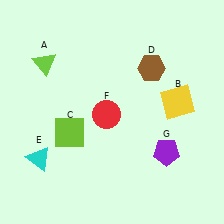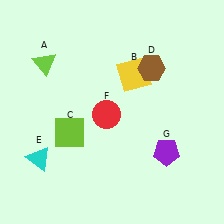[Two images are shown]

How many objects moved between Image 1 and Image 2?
1 object moved between the two images.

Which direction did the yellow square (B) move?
The yellow square (B) moved left.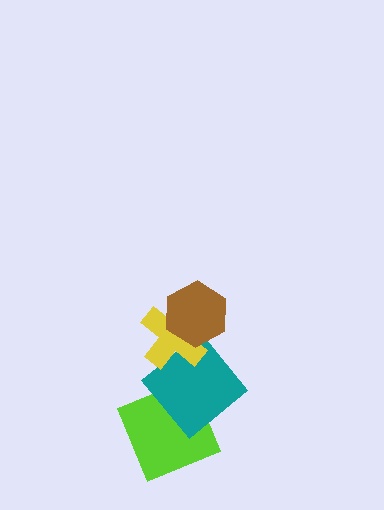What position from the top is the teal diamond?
The teal diamond is 3rd from the top.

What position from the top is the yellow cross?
The yellow cross is 2nd from the top.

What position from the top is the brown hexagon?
The brown hexagon is 1st from the top.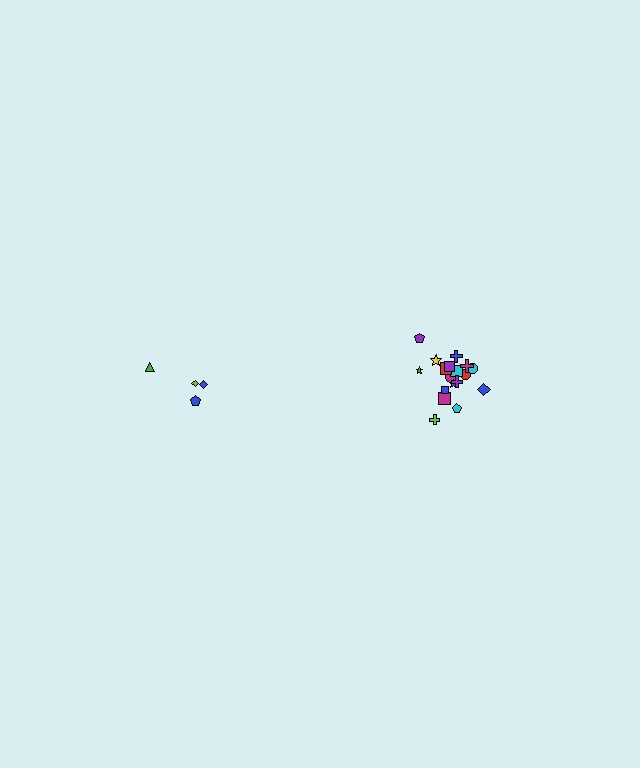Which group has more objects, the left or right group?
The right group.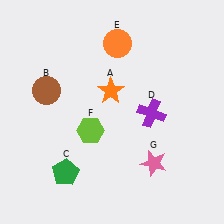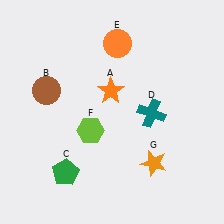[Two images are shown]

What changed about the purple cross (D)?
In Image 1, D is purple. In Image 2, it changed to teal.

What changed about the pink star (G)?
In Image 1, G is pink. In Image 2, it changed to orange.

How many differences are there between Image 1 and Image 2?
There are 2 differences between the two images.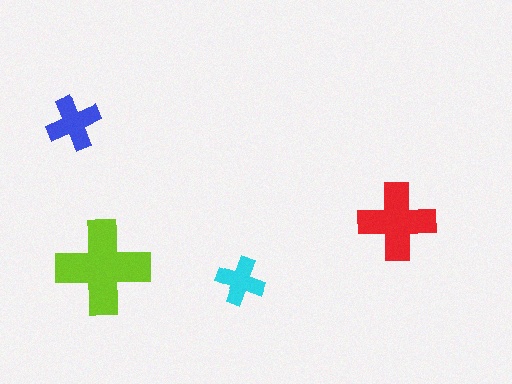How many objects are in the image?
There are 4 objects in the image.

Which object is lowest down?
The cyan cross is bottommost.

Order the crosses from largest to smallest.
the lime one, the red one, the blue one, the cyan one.